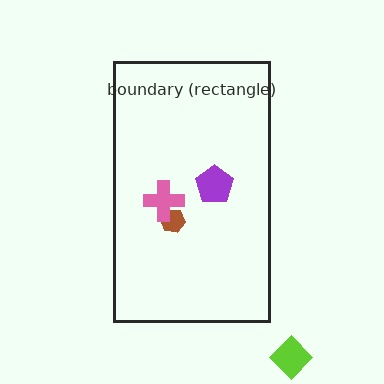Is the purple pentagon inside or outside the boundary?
Inside.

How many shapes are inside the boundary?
3 inside, 1 outside.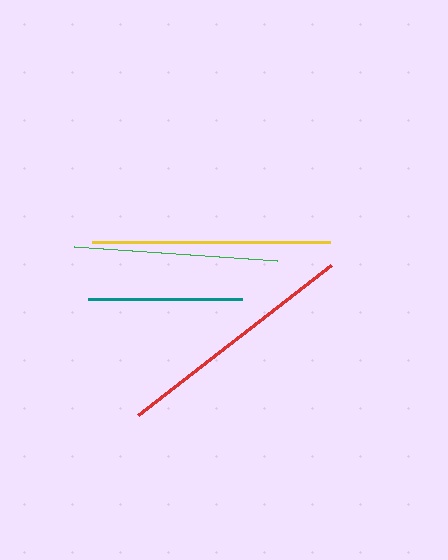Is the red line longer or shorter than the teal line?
The red line is longer than the teal line.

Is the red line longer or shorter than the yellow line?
The red line is longer than the yellow line.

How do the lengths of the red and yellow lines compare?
The red and yellow lines are approximately the same length.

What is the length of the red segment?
The red segment is approximately 244 pixels long.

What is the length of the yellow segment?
The yellow segment is approximately 237 pixels long.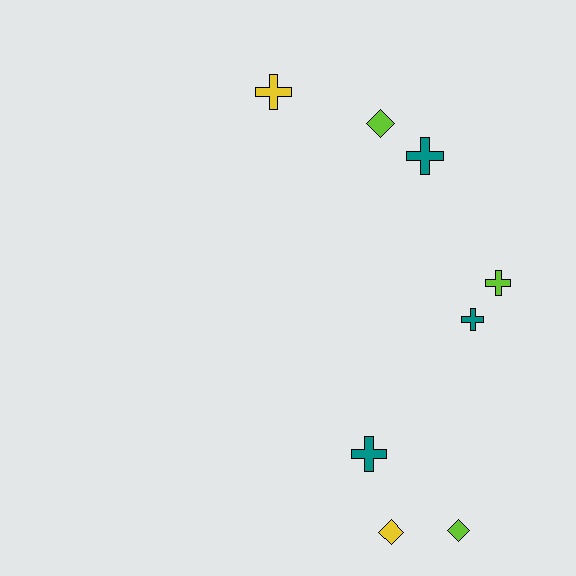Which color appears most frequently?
Teal, with 3 objects.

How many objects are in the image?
There are 8 objects.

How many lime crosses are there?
There is 1 lime cross.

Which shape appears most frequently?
Cross, with 5 objects.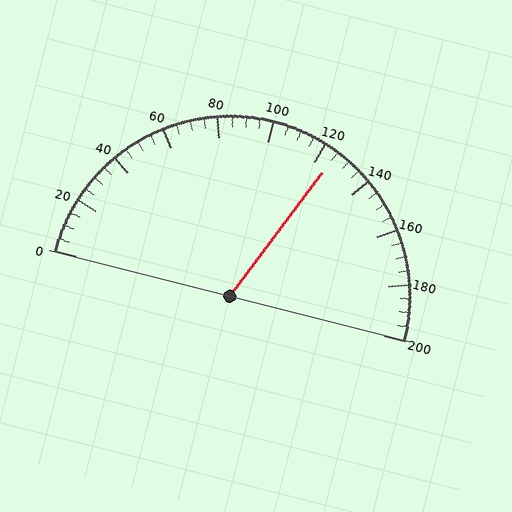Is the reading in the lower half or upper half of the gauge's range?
The reading is in the upper half of the range (0 to 200).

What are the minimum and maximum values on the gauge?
The gauge ranges from 0 to 200.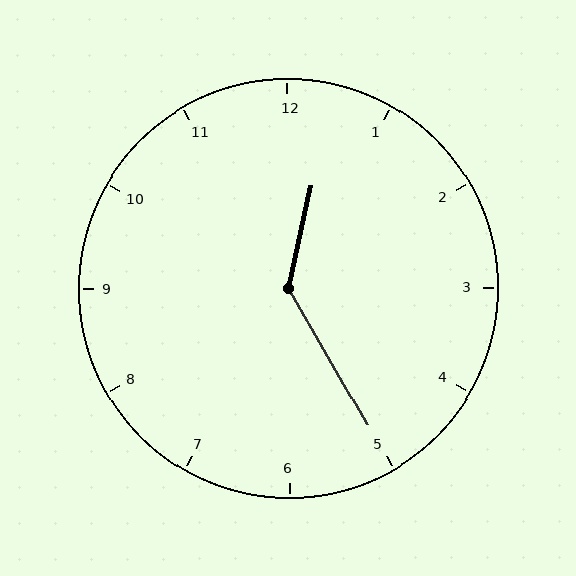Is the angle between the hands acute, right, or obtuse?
It is obtuse.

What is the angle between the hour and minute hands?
Approximately 138 degrees.